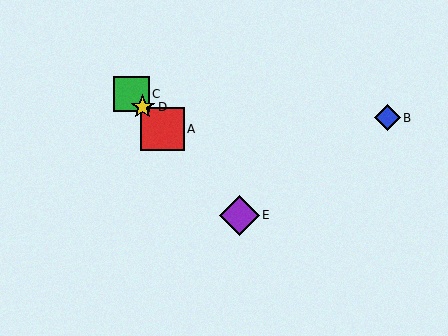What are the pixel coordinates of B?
Object B is at (387, 118).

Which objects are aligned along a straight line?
Objects A, C, D, E are aligned along a straight line.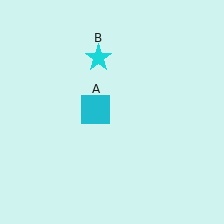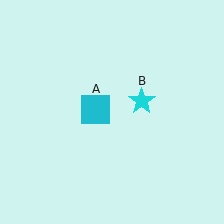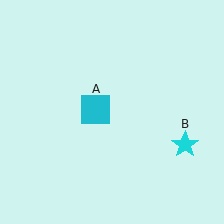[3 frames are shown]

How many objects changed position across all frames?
1 object changed position: cyan star (object B).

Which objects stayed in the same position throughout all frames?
Cyan square (object A) remained stationary.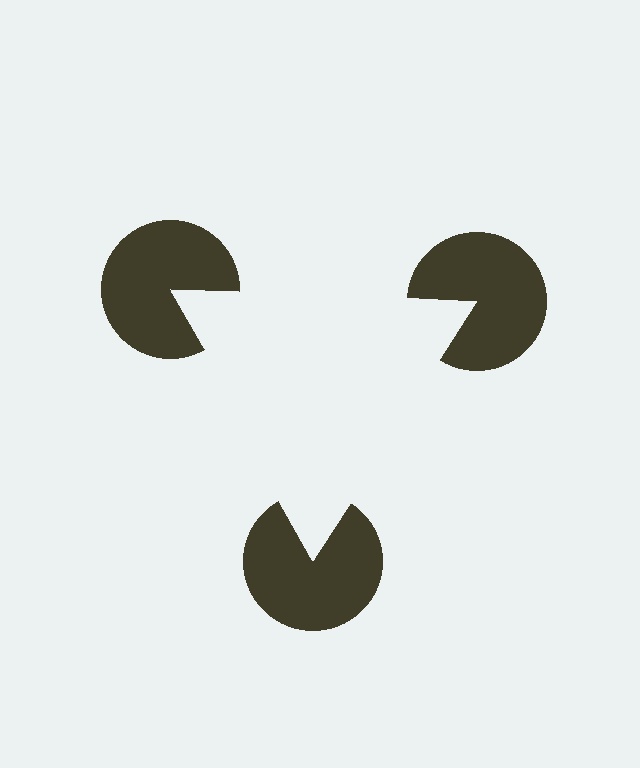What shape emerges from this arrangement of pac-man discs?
An illusory triangle — its edges are inferred from the aligned wedge cuts in the pac-man discs, not physically drawn.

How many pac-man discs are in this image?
There are 3 — one at each vertex of the illusory triangle.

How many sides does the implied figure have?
3 sides.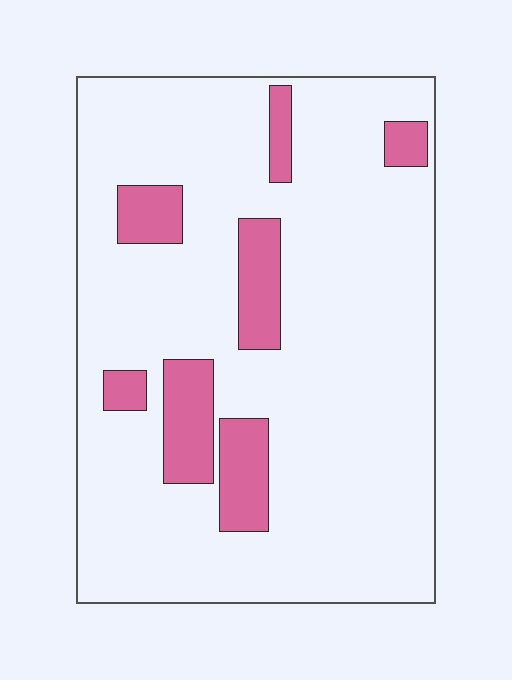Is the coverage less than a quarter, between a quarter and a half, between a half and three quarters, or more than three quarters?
Less than a quarter.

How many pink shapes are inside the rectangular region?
7.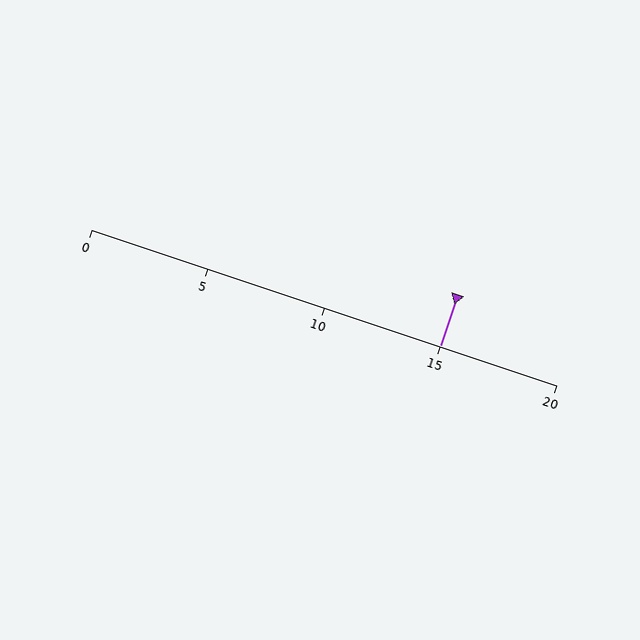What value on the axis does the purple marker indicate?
The marker indicates approximately 15.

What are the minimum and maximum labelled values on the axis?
The axis runs from 0 to 20.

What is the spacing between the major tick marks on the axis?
The major ticks are spaced 5 apart.